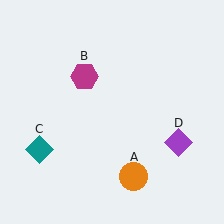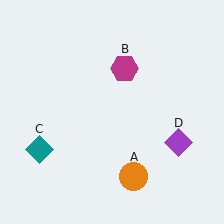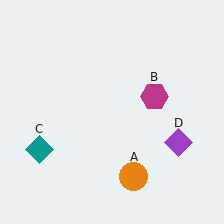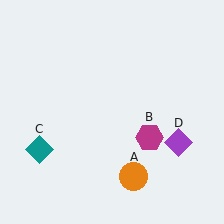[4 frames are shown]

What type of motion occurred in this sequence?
The magenta hexagon (object B) rotated clockwise around the center of the scene.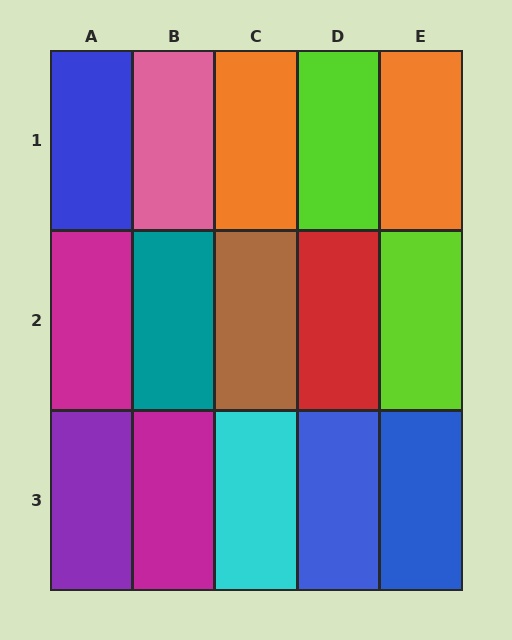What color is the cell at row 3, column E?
Blue.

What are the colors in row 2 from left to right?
Magenta, teal, brown, red, lime.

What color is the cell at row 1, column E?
Orange.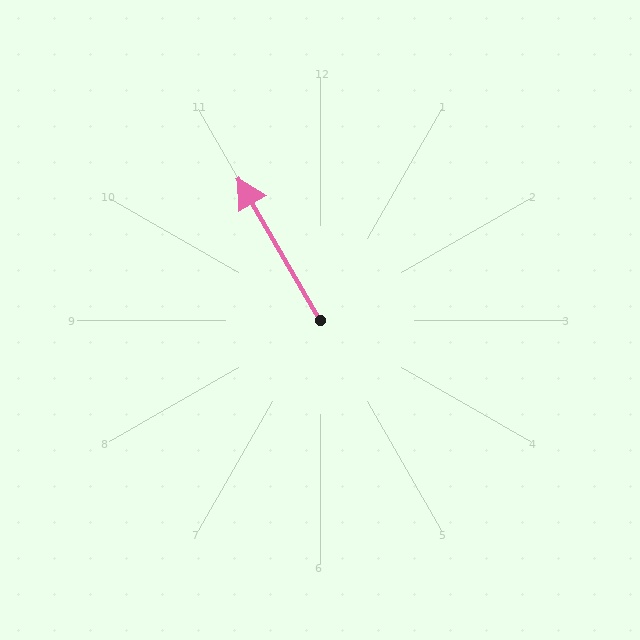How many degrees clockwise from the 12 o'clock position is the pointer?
Approximately 330 degrees.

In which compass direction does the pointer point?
Northwest.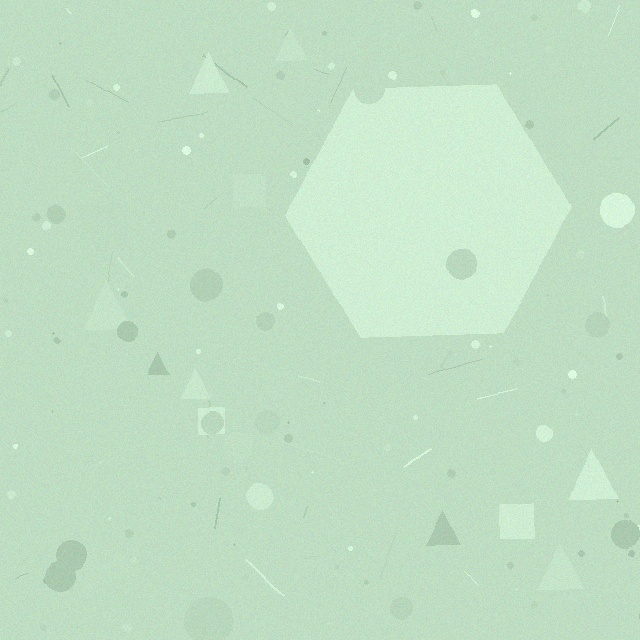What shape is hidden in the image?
A hexagon is hidden in the image.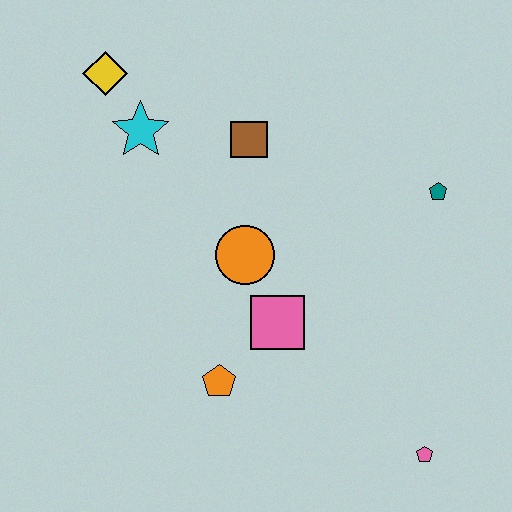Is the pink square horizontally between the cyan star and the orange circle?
No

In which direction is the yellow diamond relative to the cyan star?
The yellow diamond is above the cyan star.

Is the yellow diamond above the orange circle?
Yes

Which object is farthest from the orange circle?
The pink pentagon is farthest from the orange circle.